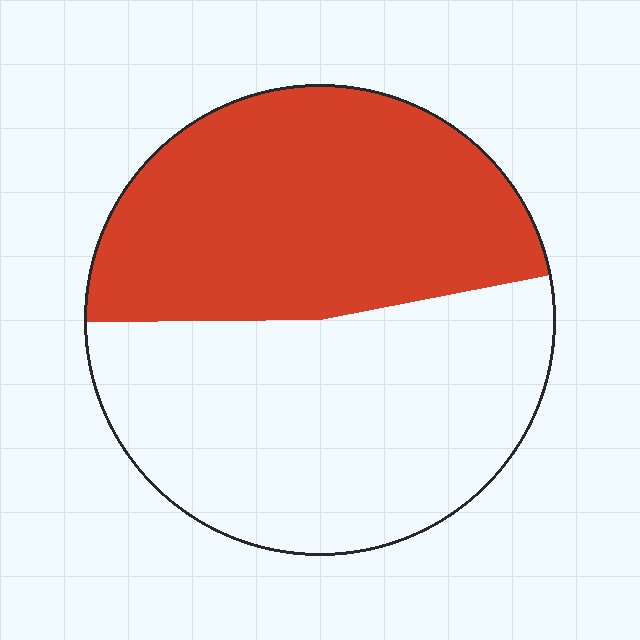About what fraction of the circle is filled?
About one half (1/2).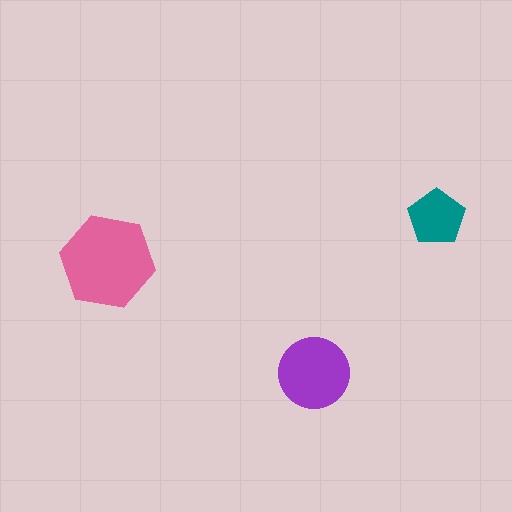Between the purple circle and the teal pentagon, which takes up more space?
The purple circle.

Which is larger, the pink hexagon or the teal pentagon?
The pink hexagon.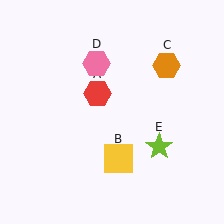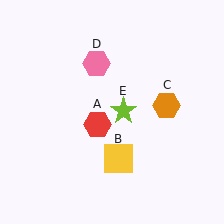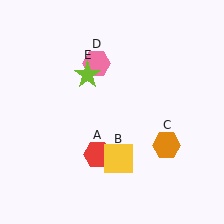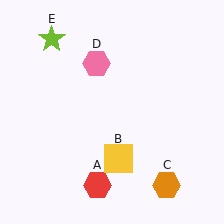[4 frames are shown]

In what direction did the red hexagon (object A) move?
The red hexagon (object A) moved down.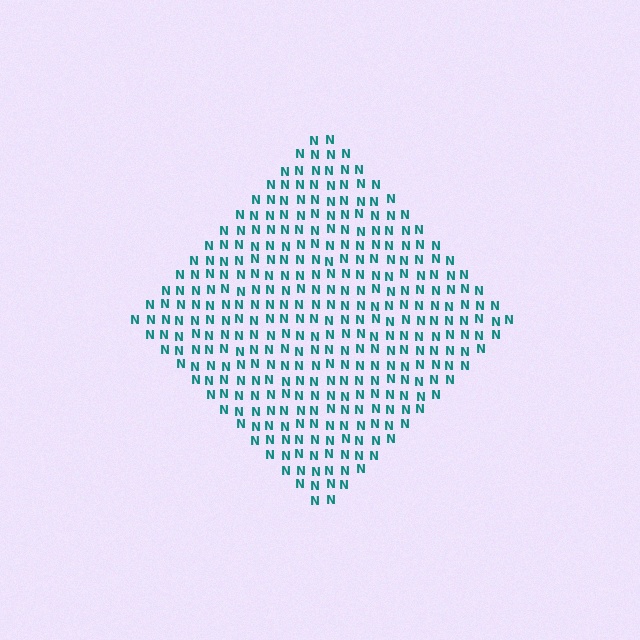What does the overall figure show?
The overall figure shows a diamond.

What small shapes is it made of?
It is made of small letter N's.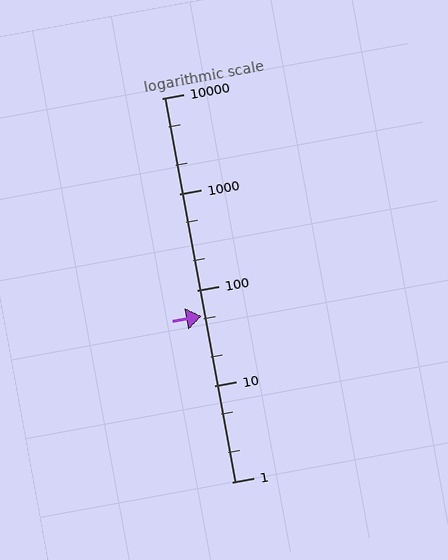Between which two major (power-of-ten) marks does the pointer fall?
The pointer is between 10 and 100.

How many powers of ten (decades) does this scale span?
The scale spans 4 decades, from 1 to 10000.